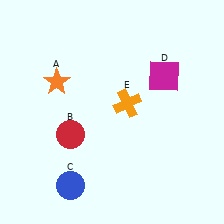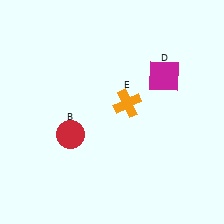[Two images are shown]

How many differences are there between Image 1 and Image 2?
There are 2 differences between the two images.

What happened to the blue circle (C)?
The blue circle (C) was removed in Image 2. It was in the bottom-left area of Image 1.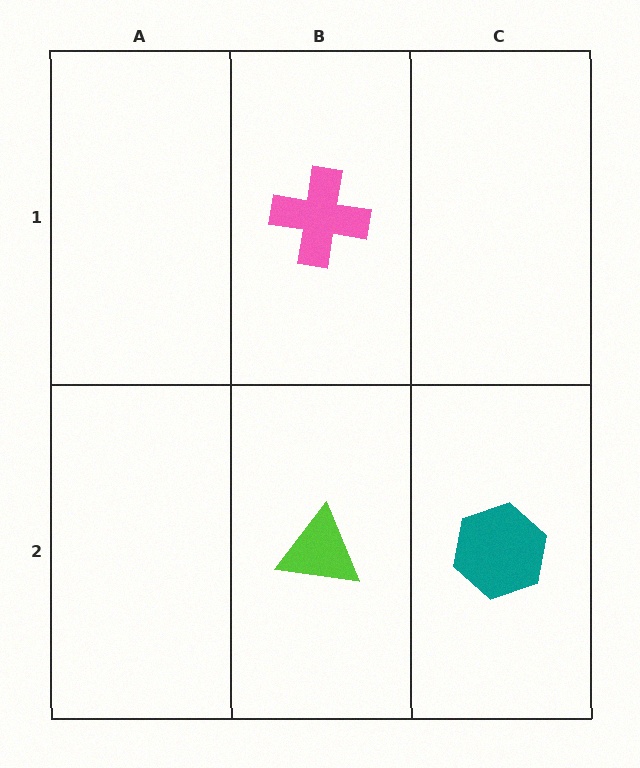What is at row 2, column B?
A lime triangle.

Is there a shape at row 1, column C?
No, that cell is empty.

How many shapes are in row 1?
1 shape.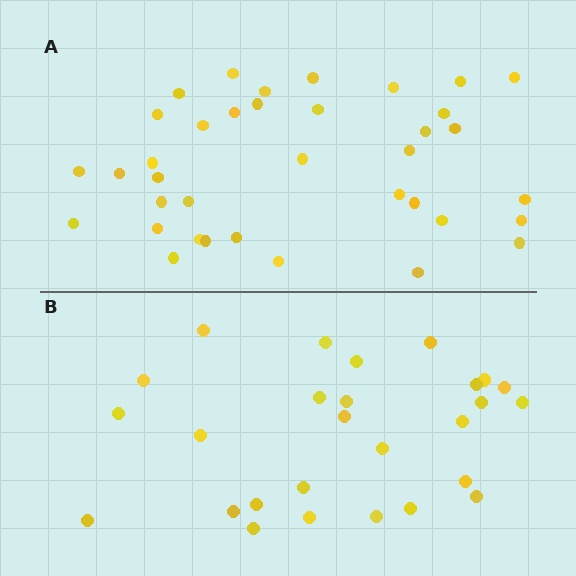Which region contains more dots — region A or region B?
Region A (the top region) has more dots.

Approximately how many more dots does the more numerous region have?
Region A has roughly 10 or so more dots than region B.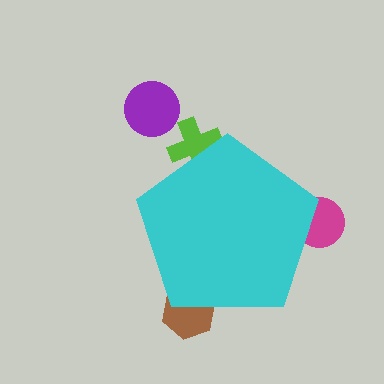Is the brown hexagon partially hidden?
Yes, the brown hexagon is partially hidden behind the cyan pentagon.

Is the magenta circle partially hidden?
Yes, the magenta circle is partially hidden behind the cyan pentagon.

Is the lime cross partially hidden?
Yes, the lime cross is partially hidden behind the cyan pentagon.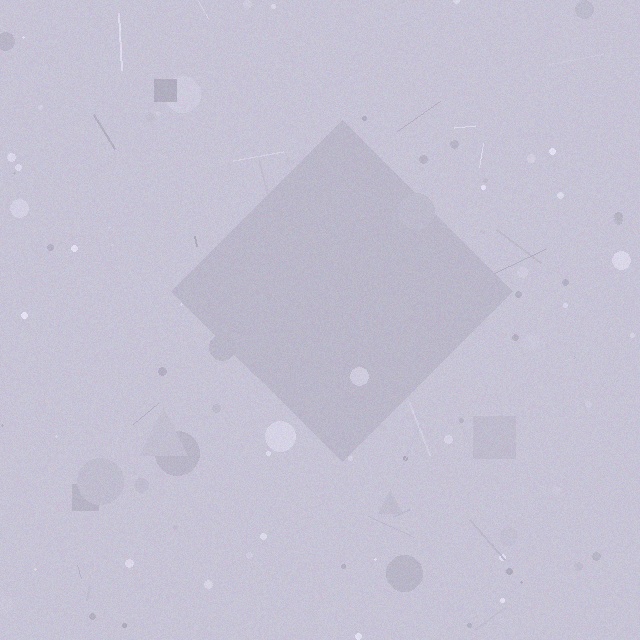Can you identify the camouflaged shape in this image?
The camouflaged shape is a diamond.